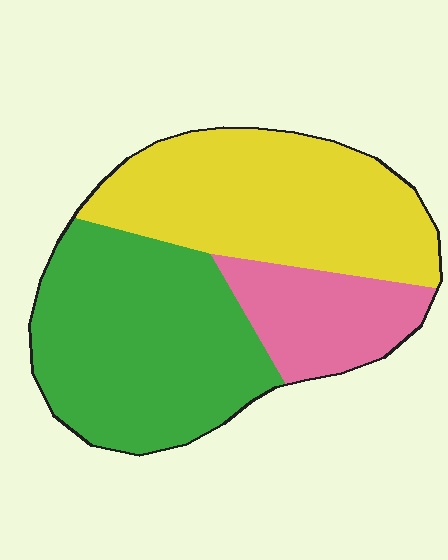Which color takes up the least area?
Pink, at roughly 15%.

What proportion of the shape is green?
Green covers about 45% of the shape.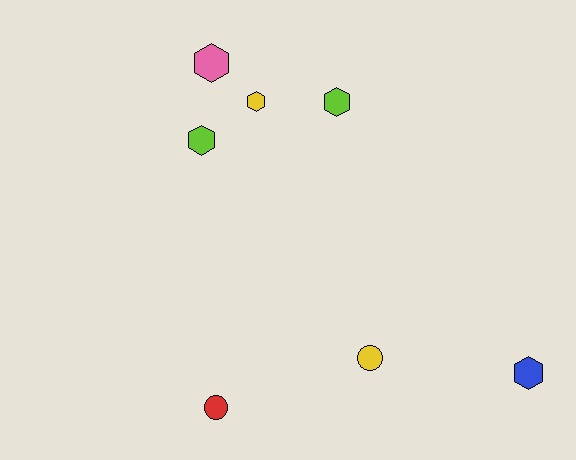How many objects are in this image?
There are 7 objects.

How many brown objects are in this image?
There are no brown objects.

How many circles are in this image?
There are 2 circles.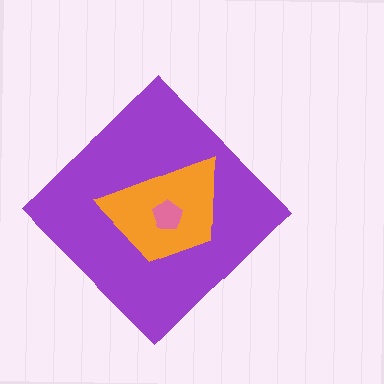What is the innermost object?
The pink pentagon.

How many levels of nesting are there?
3.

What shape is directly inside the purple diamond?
The orange trapezoid.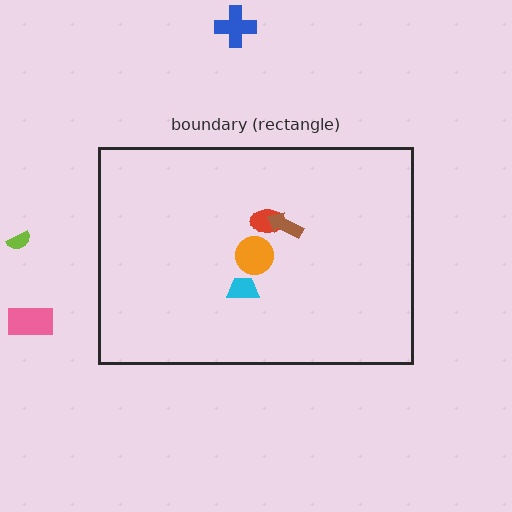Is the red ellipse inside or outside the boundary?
Inside.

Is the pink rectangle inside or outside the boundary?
Outside.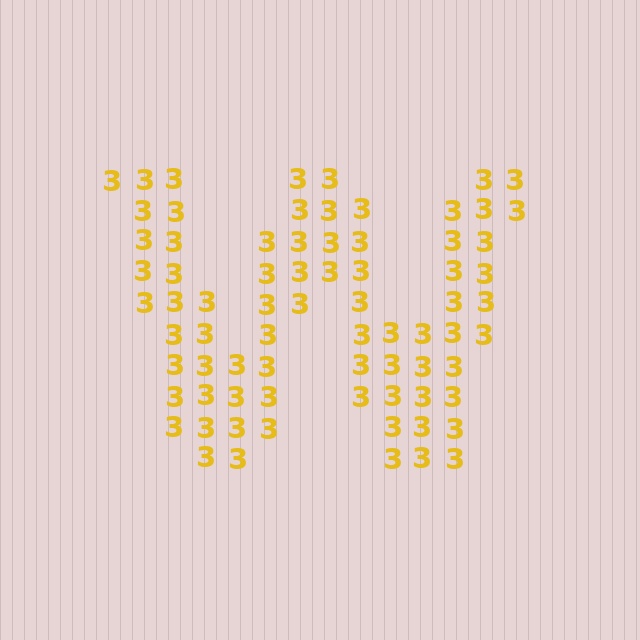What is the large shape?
The large shape is the letter W.